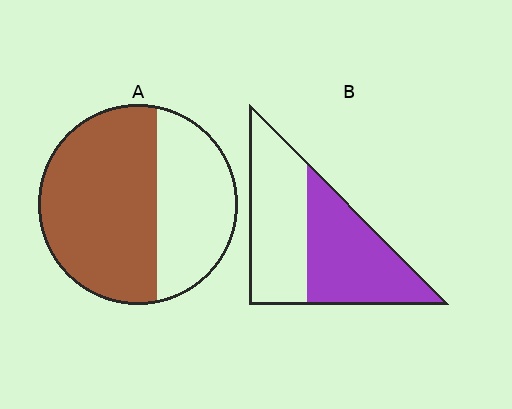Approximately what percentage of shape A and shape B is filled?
A is approximately 60% and B is approximately 50%.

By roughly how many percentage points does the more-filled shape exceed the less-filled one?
By roughly 10 percentage points (A over B).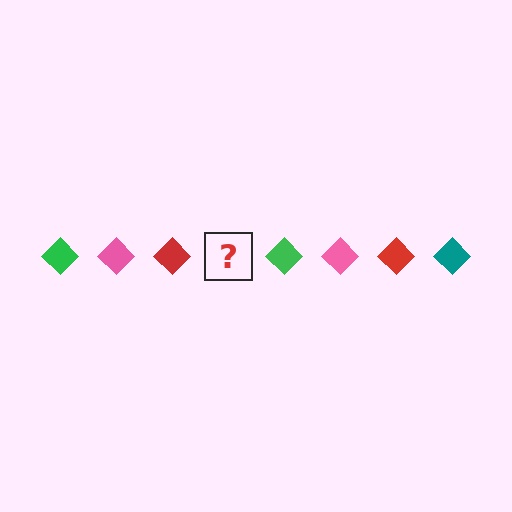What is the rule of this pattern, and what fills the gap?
The rule is that the pattern cycles through green, pink, red, teal diamonds. The gap should be filled with a teal diamond.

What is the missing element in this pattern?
The missing element is a teal diamond.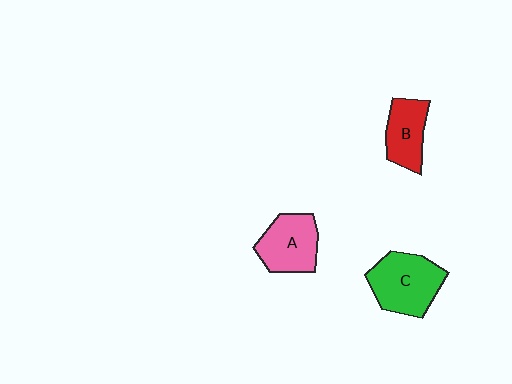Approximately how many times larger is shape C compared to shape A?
Approximately 1.2 times.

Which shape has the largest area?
Shape C (green).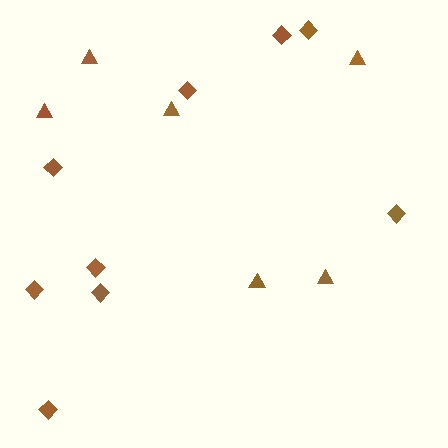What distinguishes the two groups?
There are 2 groups: one group of diamonds (9) and one group of triangles (6).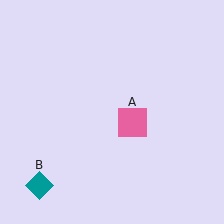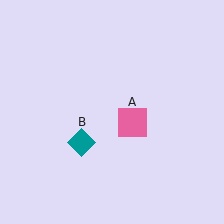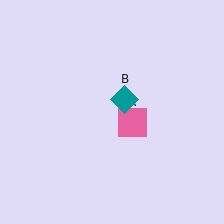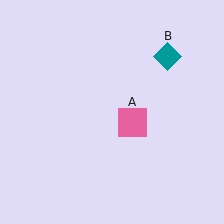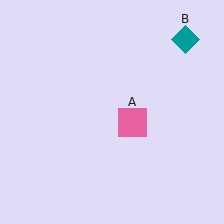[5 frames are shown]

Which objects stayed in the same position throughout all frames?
Pink square (object A) remained stationary.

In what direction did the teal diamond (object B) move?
The teal diamond (object B) moved up and to the right.